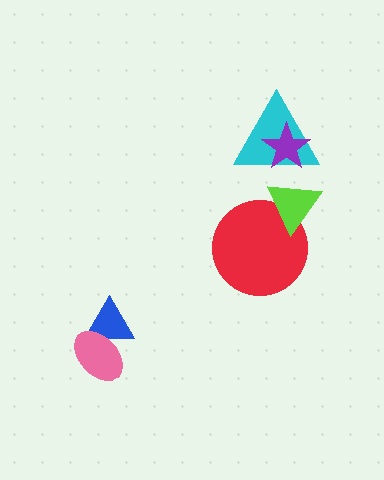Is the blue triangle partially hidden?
Yes, it is partially covered by another shape.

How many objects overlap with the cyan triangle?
2 objects overlap with the cyan triangle.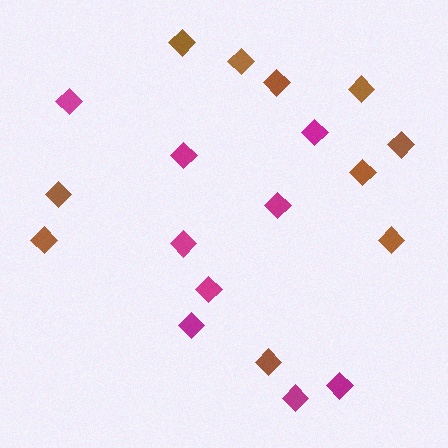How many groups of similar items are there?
There are 2 groups: one group of brown diamonds (10) and one group of magenta diamonds (9).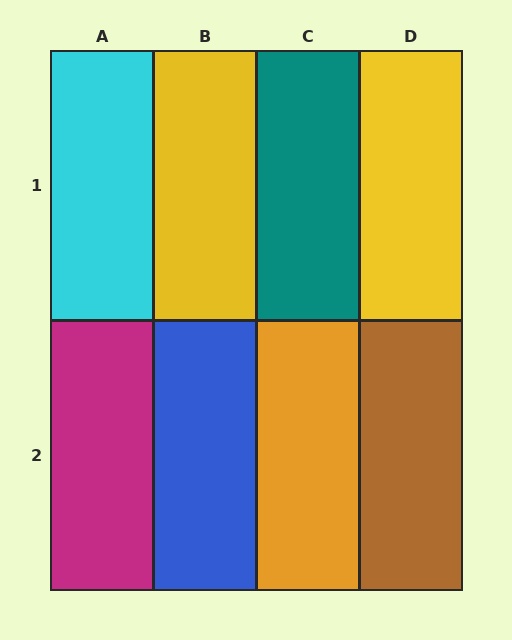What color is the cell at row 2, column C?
Orange.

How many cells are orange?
1 cell is orange.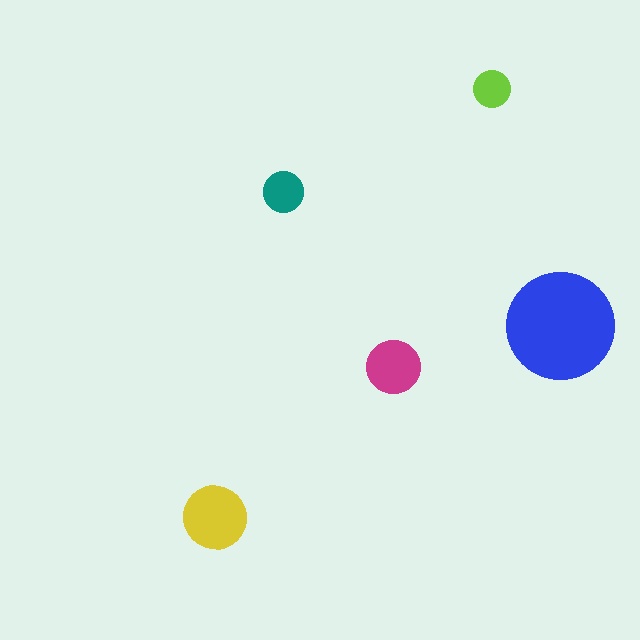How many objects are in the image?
There are 5 objects in the image.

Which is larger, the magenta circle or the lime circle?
The magenta one.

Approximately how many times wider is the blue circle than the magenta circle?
About 2 times wider.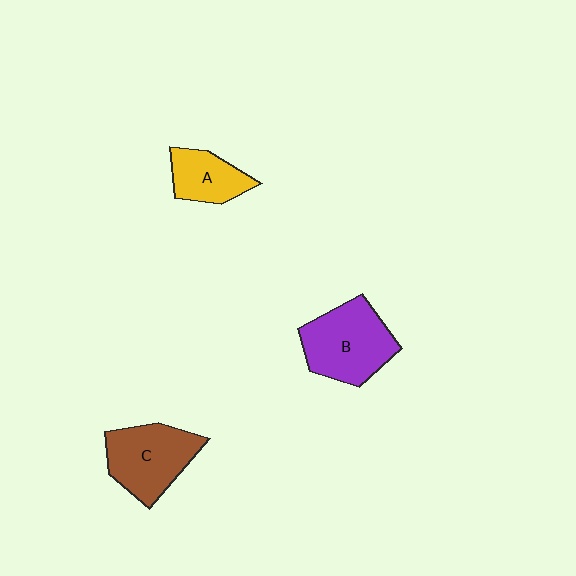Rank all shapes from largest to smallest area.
From largest to smallest: B (purple), C (brown), A (yellow).